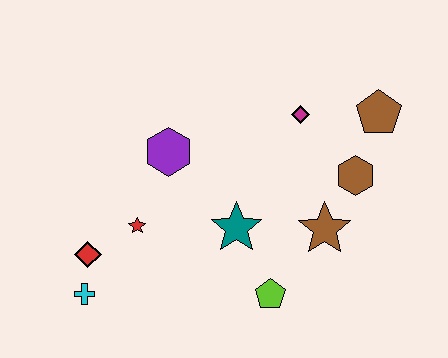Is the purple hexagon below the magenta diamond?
Yes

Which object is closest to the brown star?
The brown hexagon is closest to the brown star.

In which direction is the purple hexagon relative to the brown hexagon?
The purple hexagon is to the left of the brown hexagon.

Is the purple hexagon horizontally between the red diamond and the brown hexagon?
Yes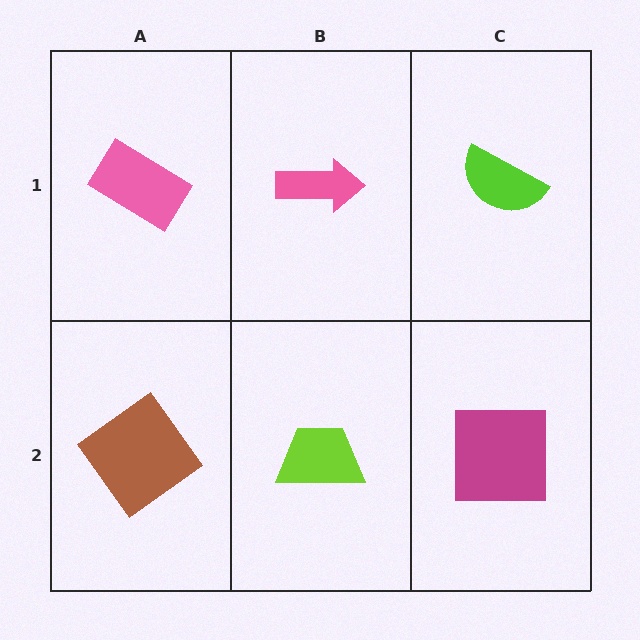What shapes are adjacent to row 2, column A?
A pink rectangle (row 1, column A), a lime trapezoid (row 2, column B).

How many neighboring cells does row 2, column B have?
3.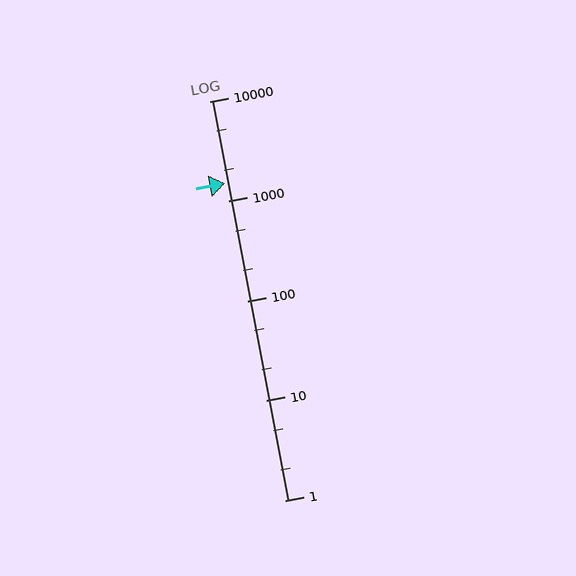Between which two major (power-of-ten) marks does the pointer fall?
The pointer is between 1000 and 10000.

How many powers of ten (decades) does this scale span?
The scale spans 4 decades, from 1 to 10000.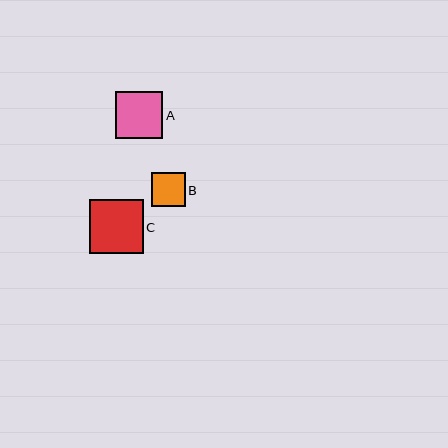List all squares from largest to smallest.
From largest to smallest: C, A, B.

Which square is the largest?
Square C is the largest with a size of approximately 54 pixels.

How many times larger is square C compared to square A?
Square C is approximately 1.1 times the size of square A.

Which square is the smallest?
Square B is the smallest with a size of approximately 34 pixels.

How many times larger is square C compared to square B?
Square C is approximately 1.6 times the size of square B.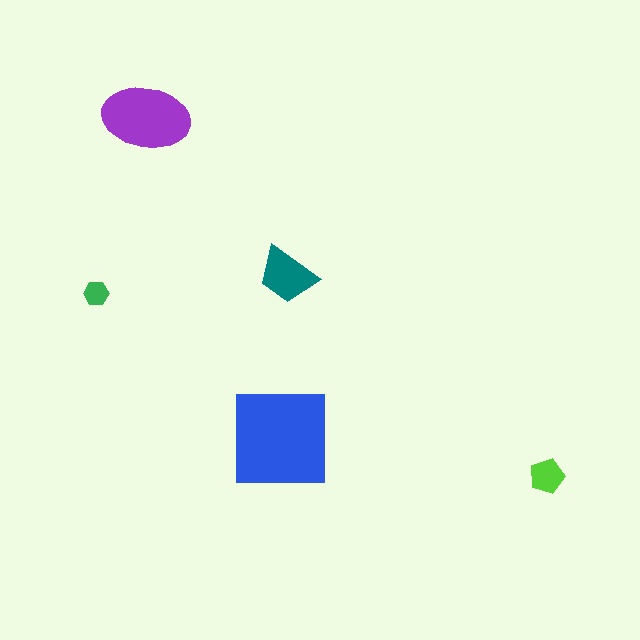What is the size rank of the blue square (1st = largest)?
1st.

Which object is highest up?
The purple ellipse is topmost.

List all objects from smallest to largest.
The green hexagon, the lime pentagon, the teal trapezoid, the purple ellipse, the blue square.